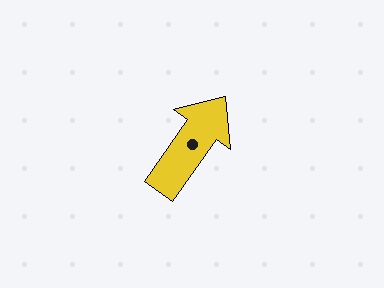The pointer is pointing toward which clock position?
Roughly 1 o'clock.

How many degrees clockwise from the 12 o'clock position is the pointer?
Approximately 35 degrees.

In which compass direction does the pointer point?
Northeast.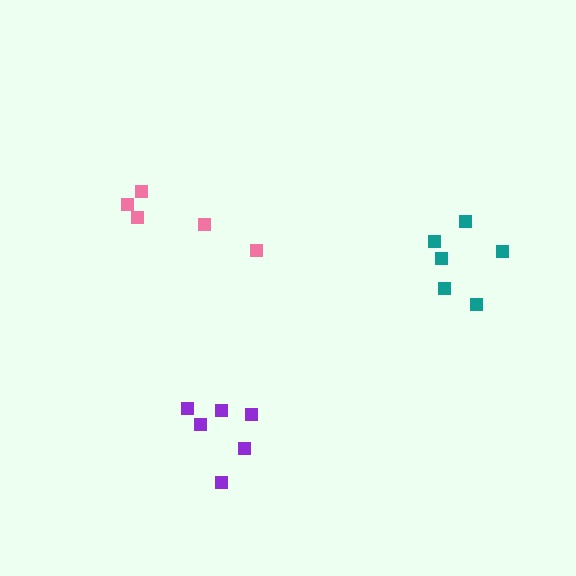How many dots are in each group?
Group 1: 5 dots, Group 2: 6 dots, Group 3: 6 dots (17 total).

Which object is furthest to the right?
The teal cluster is rightmost.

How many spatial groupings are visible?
There are 3 spatial groupings.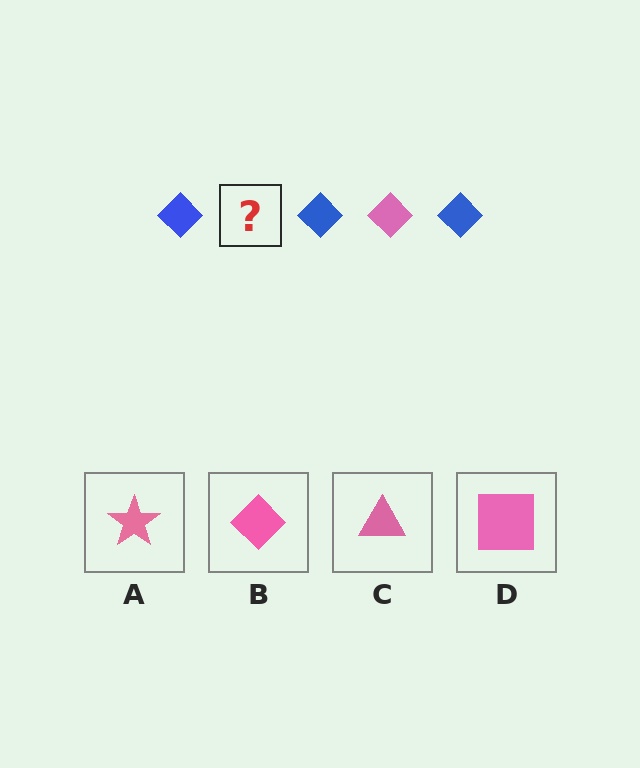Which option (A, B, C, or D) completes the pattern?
B.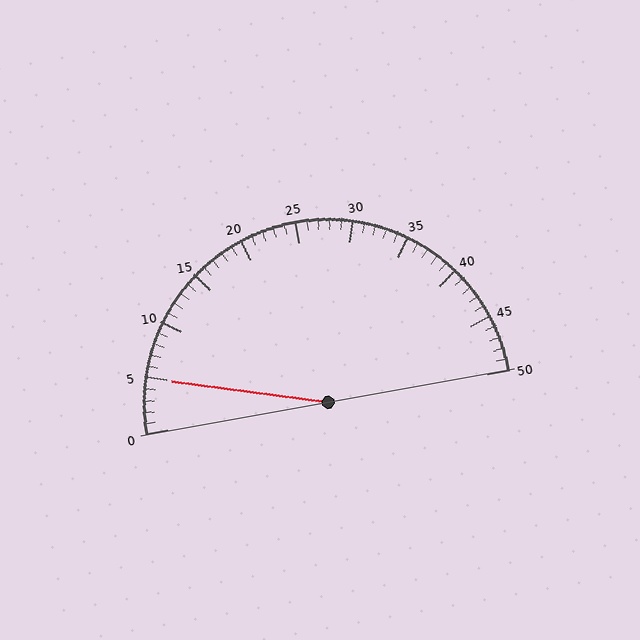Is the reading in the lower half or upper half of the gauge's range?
The reading is in the lower half of the range (0 to 50).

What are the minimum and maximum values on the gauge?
The gauge ranges from 0 to 50.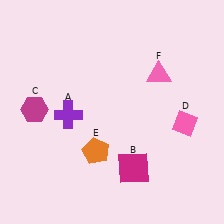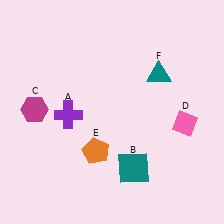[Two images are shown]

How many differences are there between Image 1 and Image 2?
There are 2 differences between the two images.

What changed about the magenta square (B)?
In Image 1, B is magenta. In Image 2, it changed to teal.